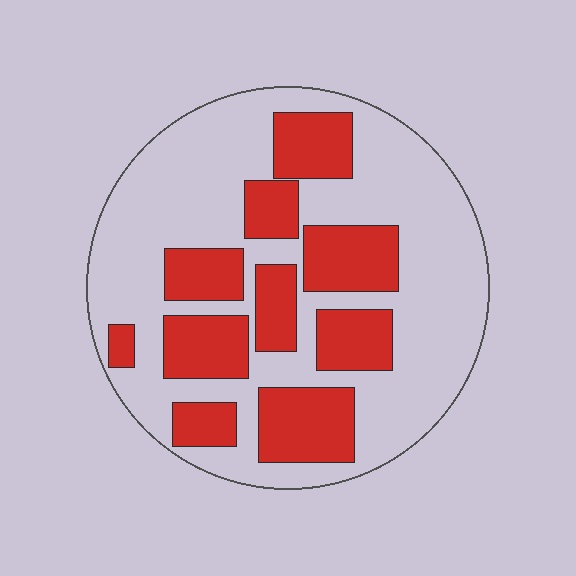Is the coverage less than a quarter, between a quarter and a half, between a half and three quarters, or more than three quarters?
Between a quarter and a half.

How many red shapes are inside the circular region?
10.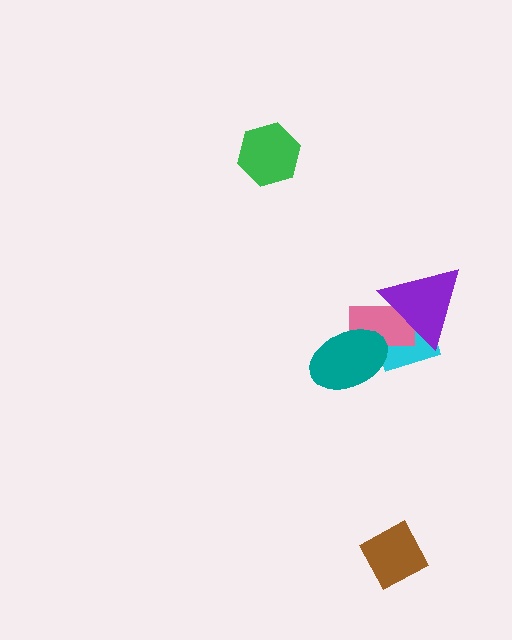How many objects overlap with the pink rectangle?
3 objects overlap with the pink rectangle.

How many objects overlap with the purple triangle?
2 objects overlap with the purple triangle.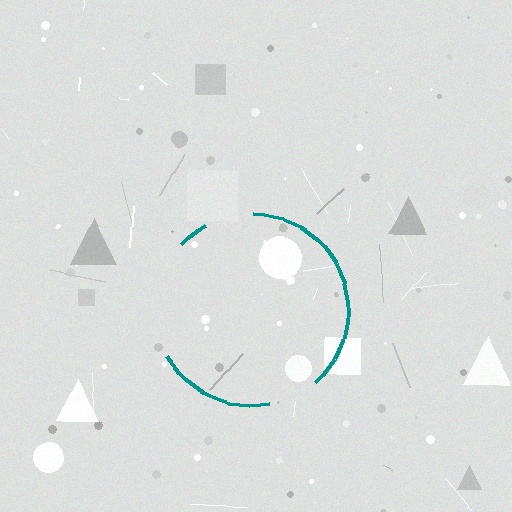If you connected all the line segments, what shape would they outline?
They would outline a circle.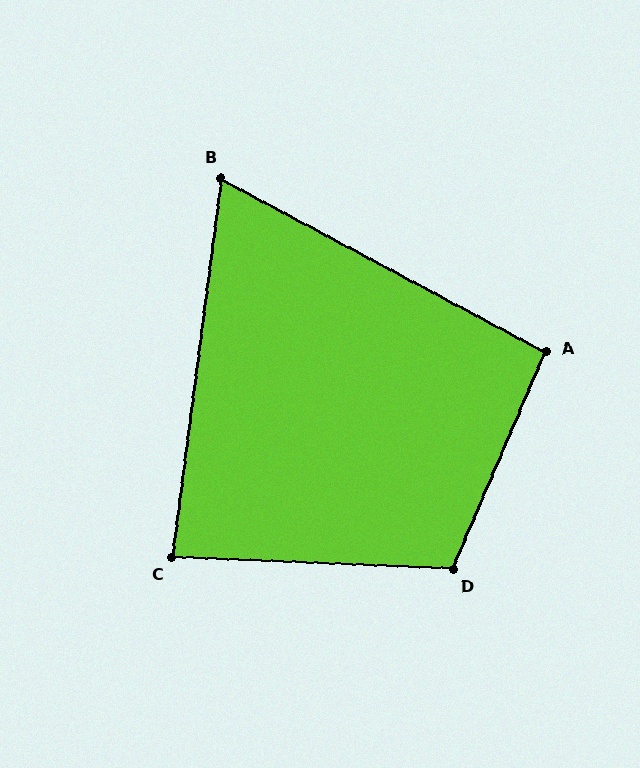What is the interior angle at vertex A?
Approximately 95 degrees (obtuse).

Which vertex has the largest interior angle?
D, at approximately 111 degrees.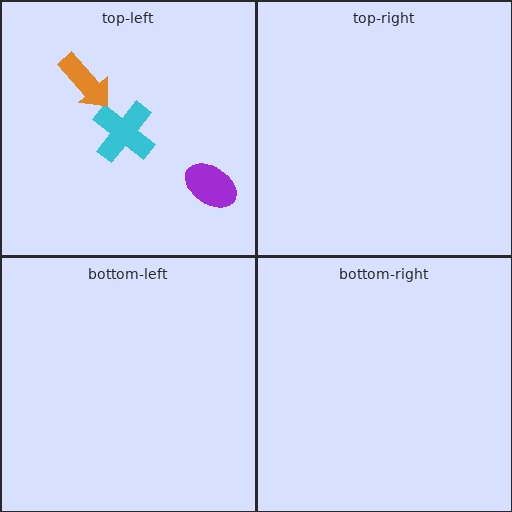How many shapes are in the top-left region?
3.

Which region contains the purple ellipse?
The top-left region.